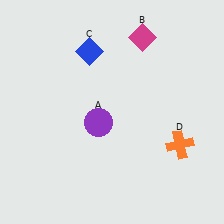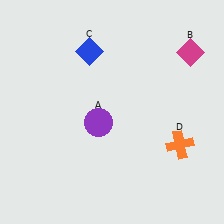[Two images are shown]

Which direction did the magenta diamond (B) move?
The magenta diamond (B) moved right.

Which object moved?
The magenta diamond (B) moved right.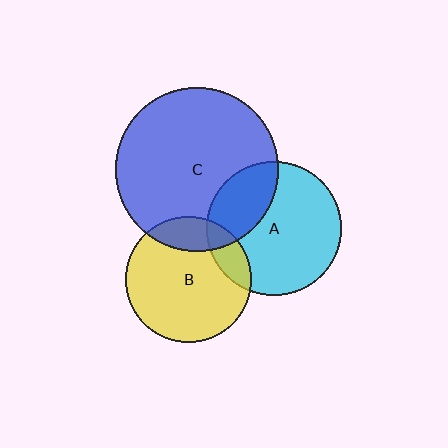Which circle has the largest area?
Circle C (blue).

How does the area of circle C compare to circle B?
Approximately 1.7 times.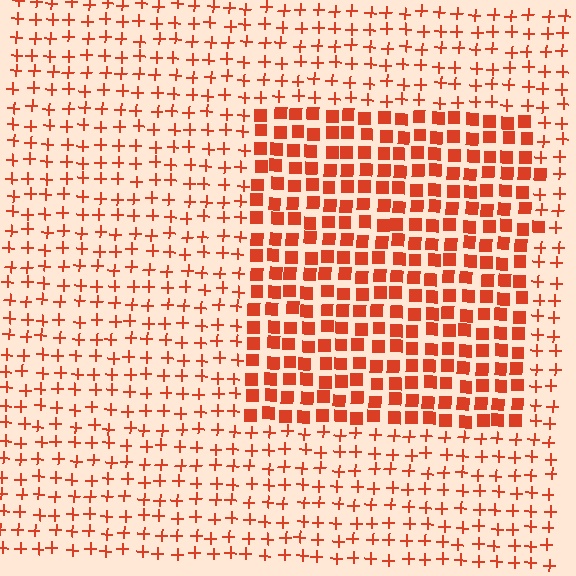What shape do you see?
I see a rectangle.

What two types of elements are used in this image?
The image uses squares inside the rectangle region and plus signs outside it.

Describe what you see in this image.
The image is filled with small red elements arranged in a uniform grid. A rectangle-shaped region contains squares, while the surrounding area contains plus signs. The boundary is defined purely by the change in element shape.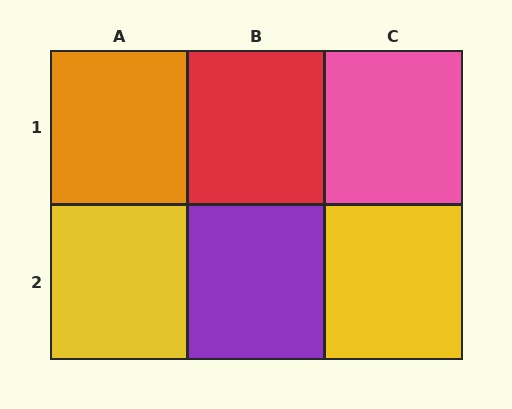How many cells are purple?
1 cell is purple.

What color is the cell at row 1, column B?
Red.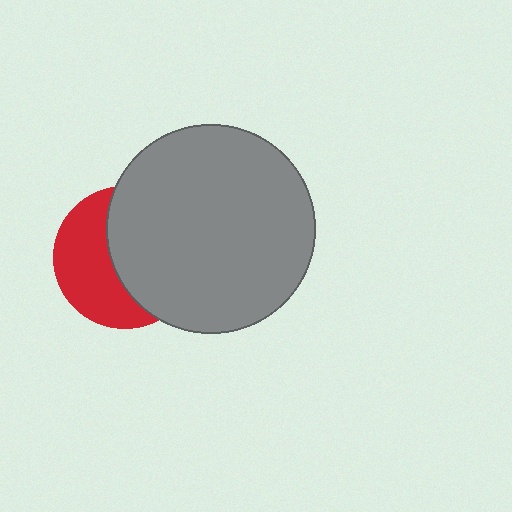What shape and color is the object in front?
The object in front is a gray circle.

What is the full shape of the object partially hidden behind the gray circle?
The partially hidden object is a red circle.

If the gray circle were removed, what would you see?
You would see the complete red circle.